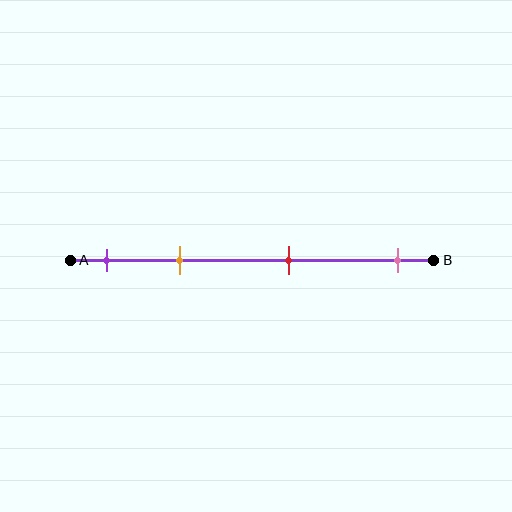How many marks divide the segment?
There are 4 marks dividing the segment.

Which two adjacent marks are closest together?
The purple and orange marks are the closest adjacent pair.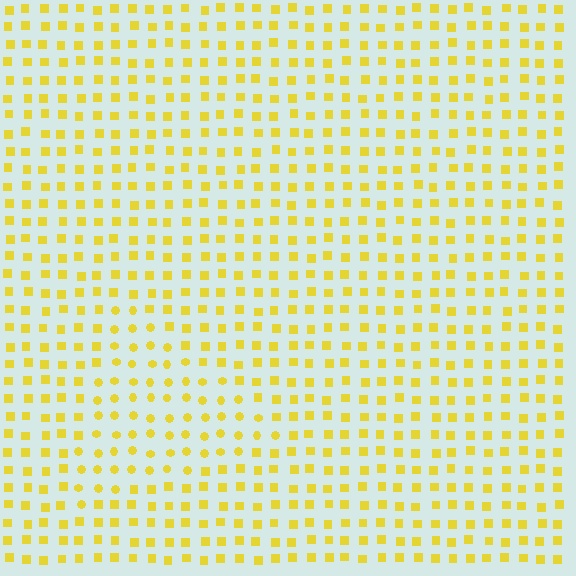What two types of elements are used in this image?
The image uses circles inside the triangle region and squares outside it.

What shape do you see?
I see a triangle.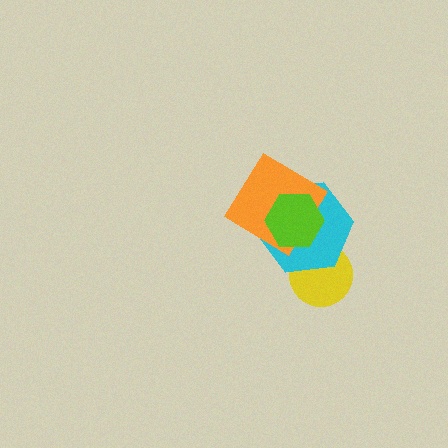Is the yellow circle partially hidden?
Yes, it is partially covered by another shape.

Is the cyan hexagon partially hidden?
Yes, it is partially covered by another shape.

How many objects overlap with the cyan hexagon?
3 objects overlap with the cyan hexagon.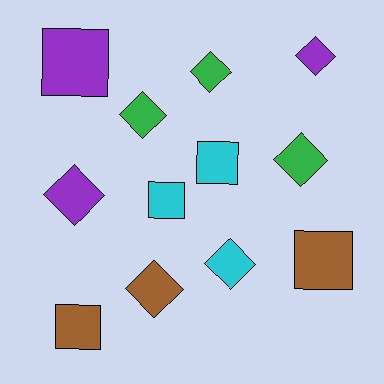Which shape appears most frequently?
Diamond, with 7 objects.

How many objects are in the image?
There are 12 objects.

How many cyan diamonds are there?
There is 1 cyan diamond.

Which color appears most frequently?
Cyan, with 3 objects.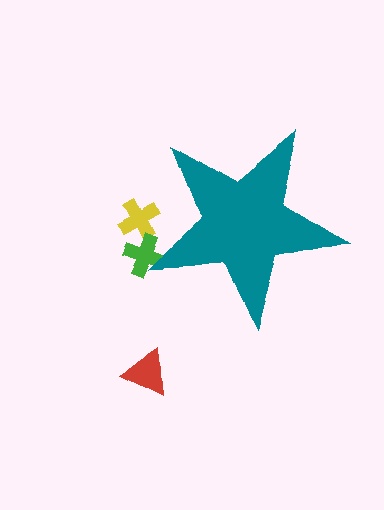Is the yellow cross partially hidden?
Yes, the yellow cross is partially hidden behind the teal star.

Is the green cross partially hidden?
Yes, the green cross is partially hidden behind the teal star.